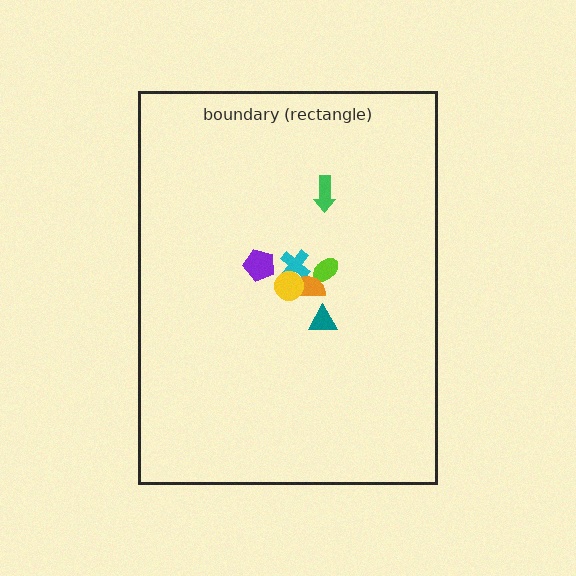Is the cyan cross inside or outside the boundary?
Inside.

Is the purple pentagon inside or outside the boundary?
Inside.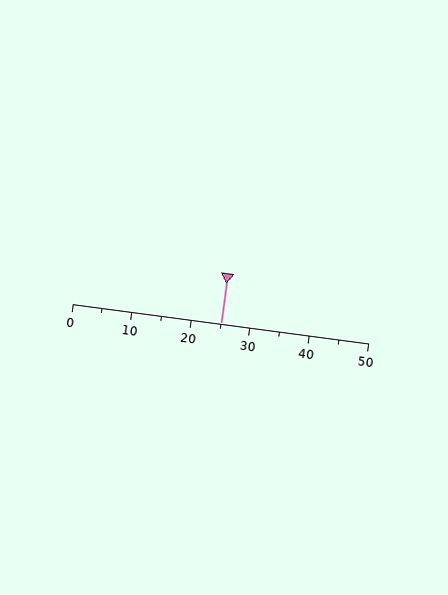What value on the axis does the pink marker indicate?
The marker indicates approximately 25.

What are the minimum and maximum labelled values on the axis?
The axis runs from 0 to 50.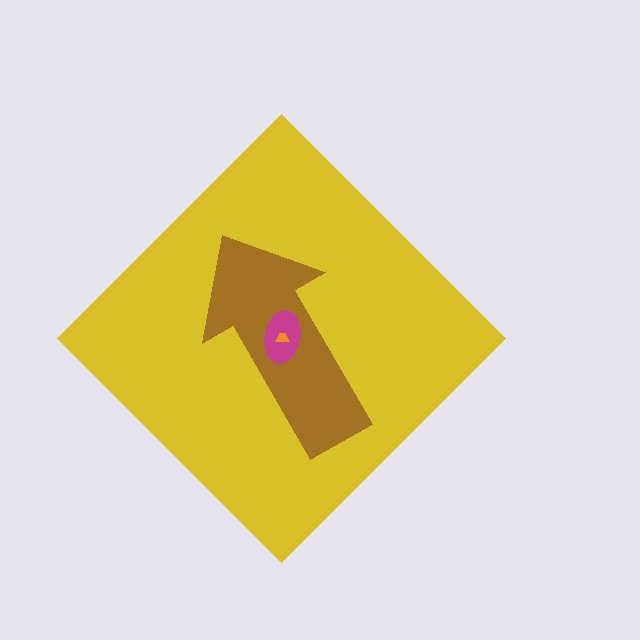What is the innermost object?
The orange trapezoid.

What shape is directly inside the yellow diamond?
The brown arrow.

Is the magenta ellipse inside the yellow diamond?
Yes.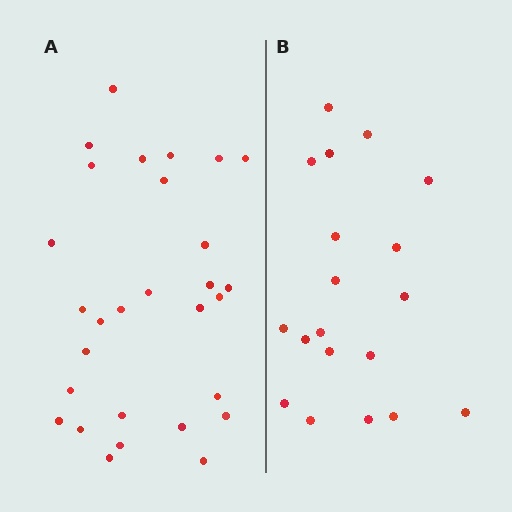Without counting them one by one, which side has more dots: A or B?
Region A (the left region) has more dots.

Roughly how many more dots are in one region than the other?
Region A has roughly 10 or so more dots than region B.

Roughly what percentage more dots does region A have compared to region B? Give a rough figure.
About 55% more.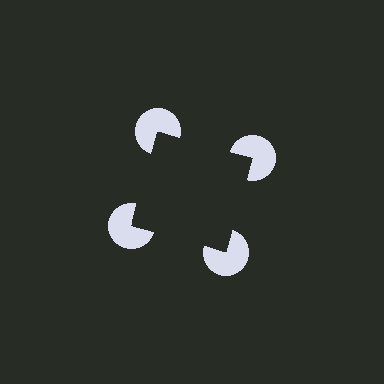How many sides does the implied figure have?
4 sides.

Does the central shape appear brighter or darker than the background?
It typically appears slightly darker than the background, even though no actual brightness change is drawn.